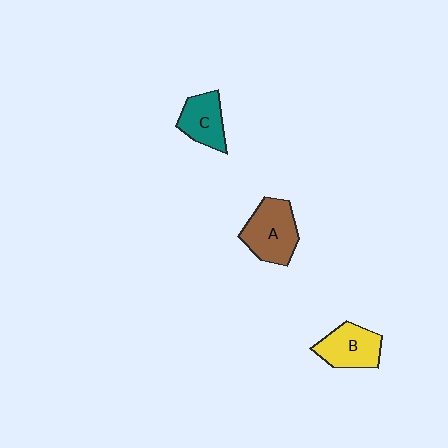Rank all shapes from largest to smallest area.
From largest to smallest: A (brown), B (yellow), C (teal).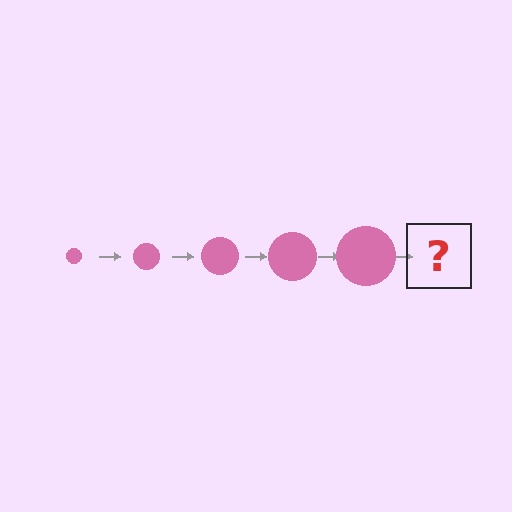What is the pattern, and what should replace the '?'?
The pattern is that the circle gets progressively larger each step. The '?' should be a pink circle, larger than the previous one.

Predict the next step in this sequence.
The next step is a pink circle, larger than the previous one.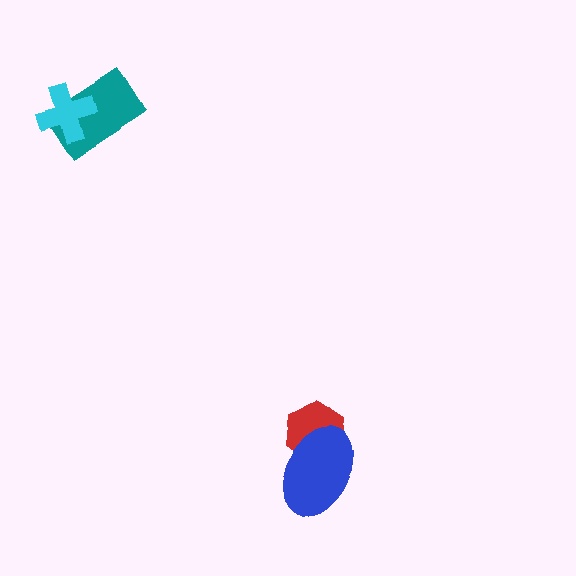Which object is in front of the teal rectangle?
The cyan cross is in front of the teal rectangle.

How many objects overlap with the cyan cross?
1 object overlaps with the cyan cross.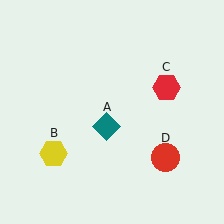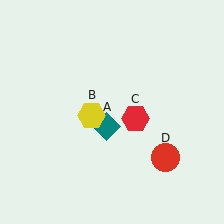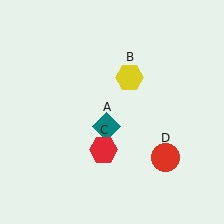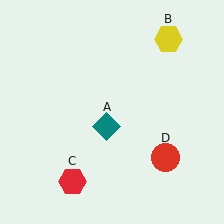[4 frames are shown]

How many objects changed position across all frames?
2 objects changed position: yellow hexagon (object B), red hexagon (object C).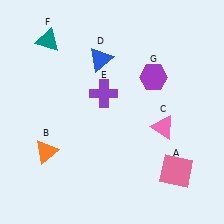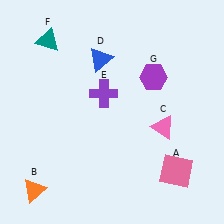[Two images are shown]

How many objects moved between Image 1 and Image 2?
1 object moved between the two images.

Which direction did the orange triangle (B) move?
The orange triangle (B) moved down.